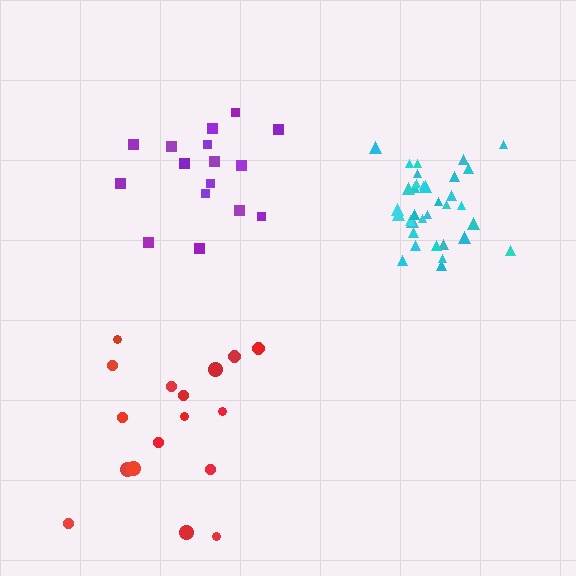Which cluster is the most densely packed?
Cyan.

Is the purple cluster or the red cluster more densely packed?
Purple.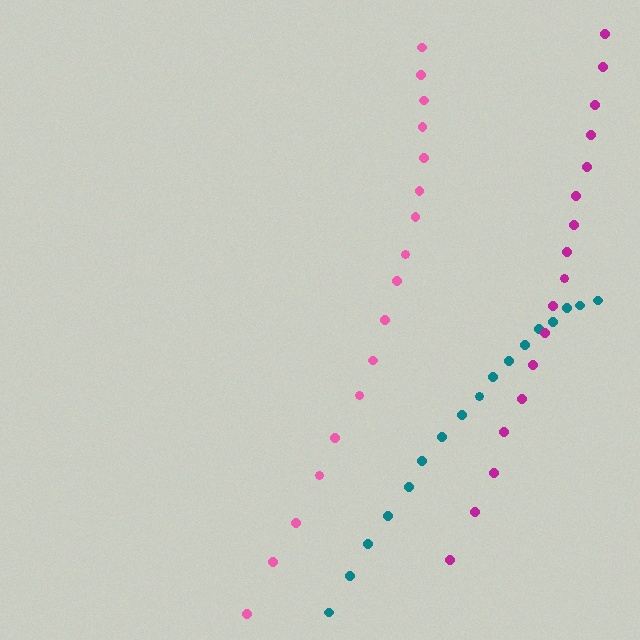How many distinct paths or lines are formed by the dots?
There are 3 distinct paths.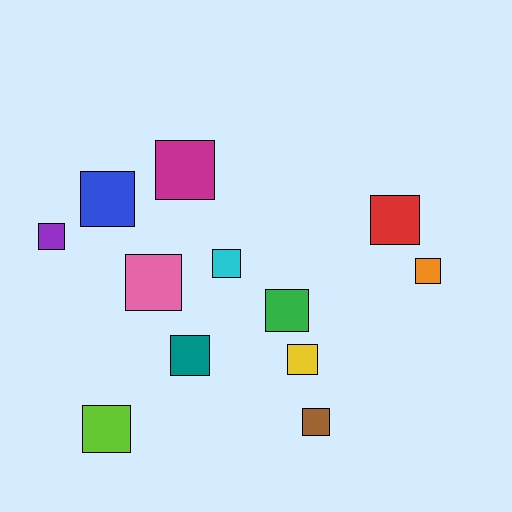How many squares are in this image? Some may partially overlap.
There are 12 squares.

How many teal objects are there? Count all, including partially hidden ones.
There is 1 teal object.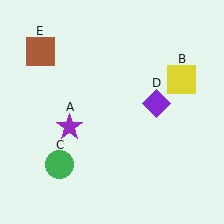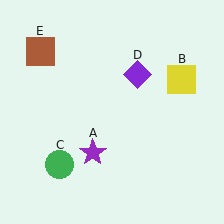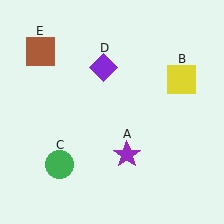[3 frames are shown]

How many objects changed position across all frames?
2 objects changed position: purple star (object A), purple diamond (object D).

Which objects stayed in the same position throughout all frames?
Yellow square (object B) and green circle (object C) and brown square (object E) remained stationary.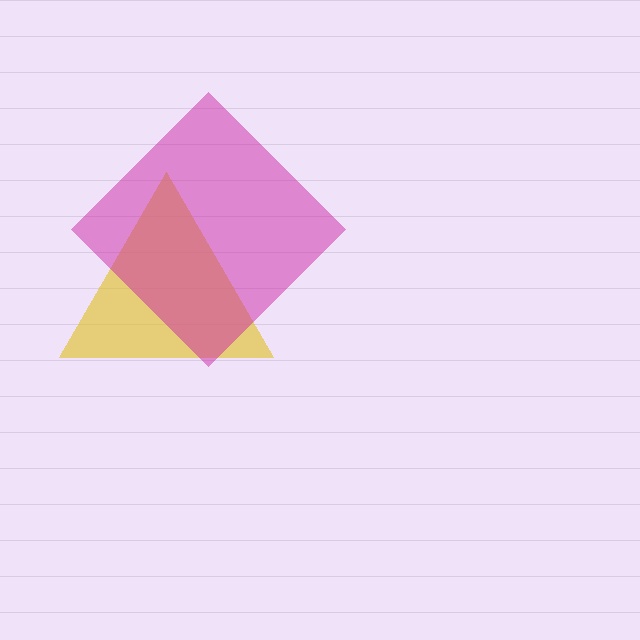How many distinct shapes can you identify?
There are 2 distinct shapes: a yellow triangle, a magenta diamond.